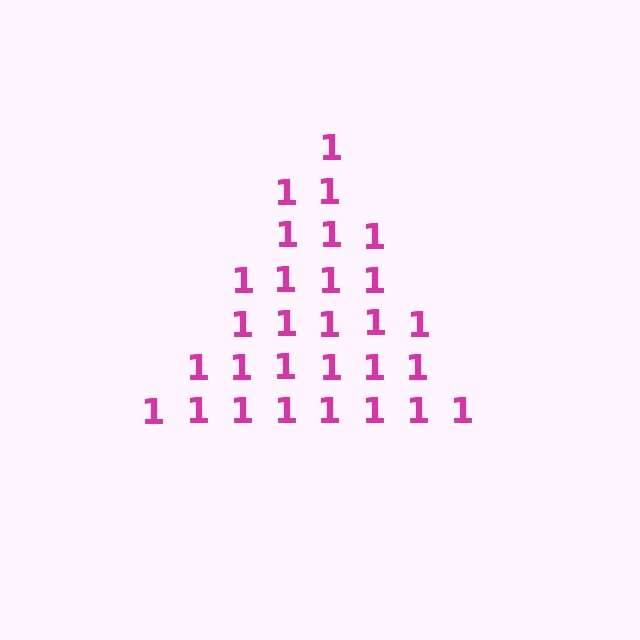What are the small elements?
The small elements are digit 1's.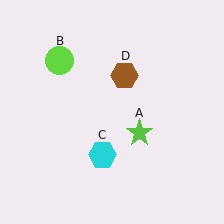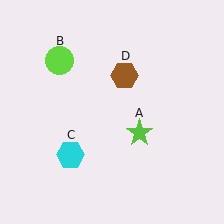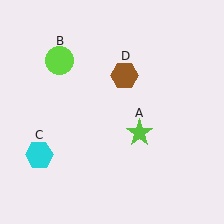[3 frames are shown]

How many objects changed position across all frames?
1 object changed position: cyan hexagon (object C).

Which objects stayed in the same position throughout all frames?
Lime star (object A) and lime circle (object B) and brown hexagon (object D) remained stationary.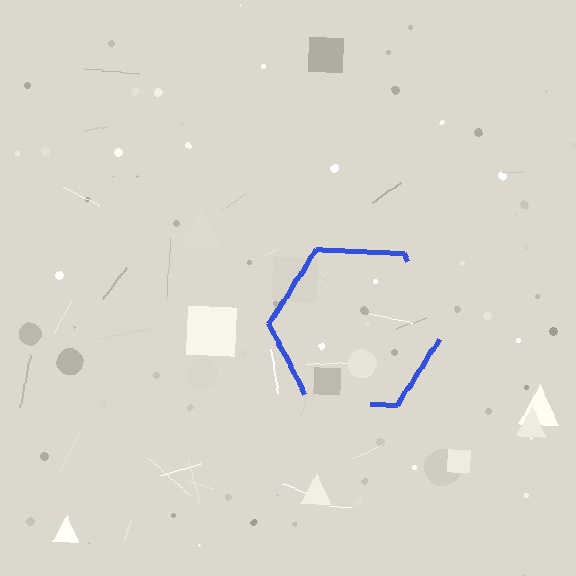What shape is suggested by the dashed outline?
The dashed outline suggests a hexagon.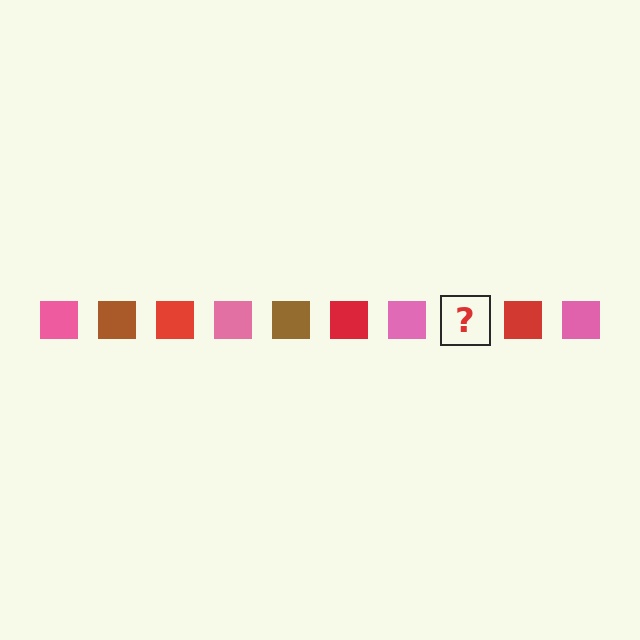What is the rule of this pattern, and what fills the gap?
The rule is that the pattern cycles through pink, brown, red squares. The gap should be filled with a brown square.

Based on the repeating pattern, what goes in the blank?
The blank should be a brown square.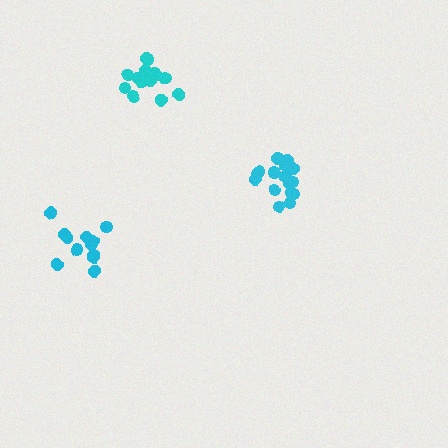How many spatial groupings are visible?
There are 3 spatial groupings.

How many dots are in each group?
Group 1: 17 dots, Group 2: 12 dots, Group 3: 14 dots (43 total).